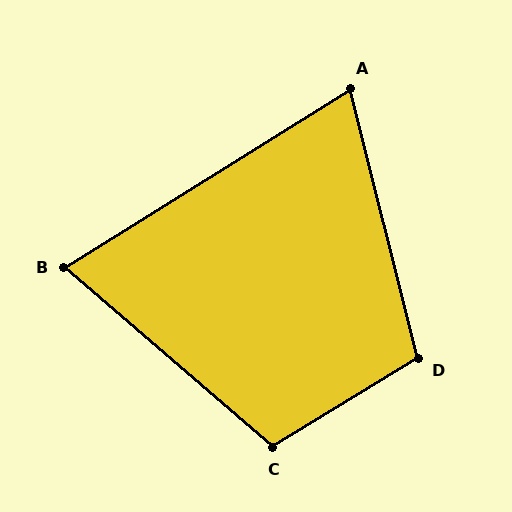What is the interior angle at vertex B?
Approximately 73 degrees (acute).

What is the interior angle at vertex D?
Approximately 107 degrees (obtuse).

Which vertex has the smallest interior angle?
A, at approximately 72 degrees.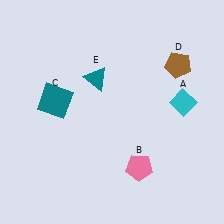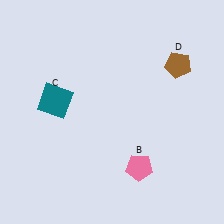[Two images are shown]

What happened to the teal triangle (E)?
The teal triangle (E) was removed in Image 2. It was in the top-left area of Image 1.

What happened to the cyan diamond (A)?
The cyan diamond (A) was removed in Image 2. It was in the top-right area of Image 1.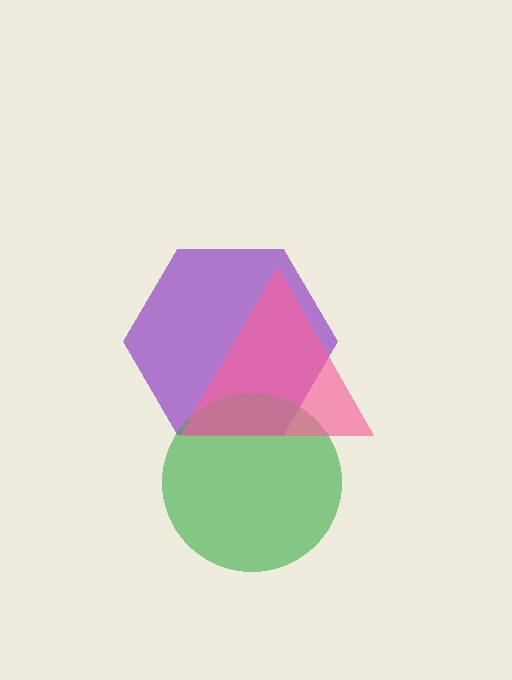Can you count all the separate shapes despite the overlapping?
Yes, there are 3 separate shapes.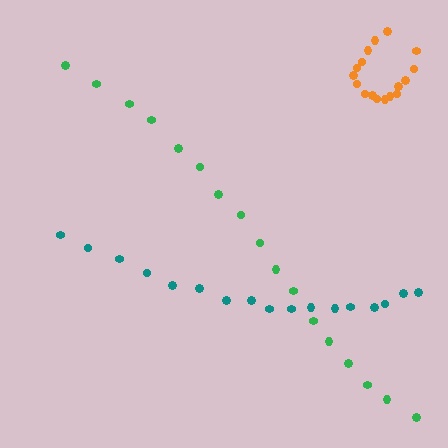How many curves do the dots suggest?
There are 3 distinct paths.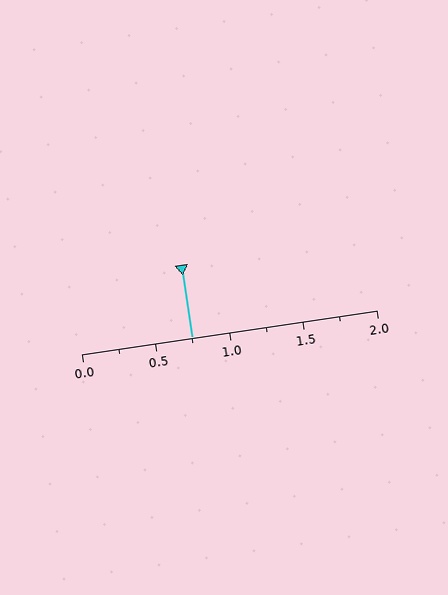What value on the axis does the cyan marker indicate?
The marker indicates approximately 0.75.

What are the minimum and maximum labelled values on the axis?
The axis runs from 0.0 to 2.0.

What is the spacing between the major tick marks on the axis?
The major ticks are spaced 0.5 apart.